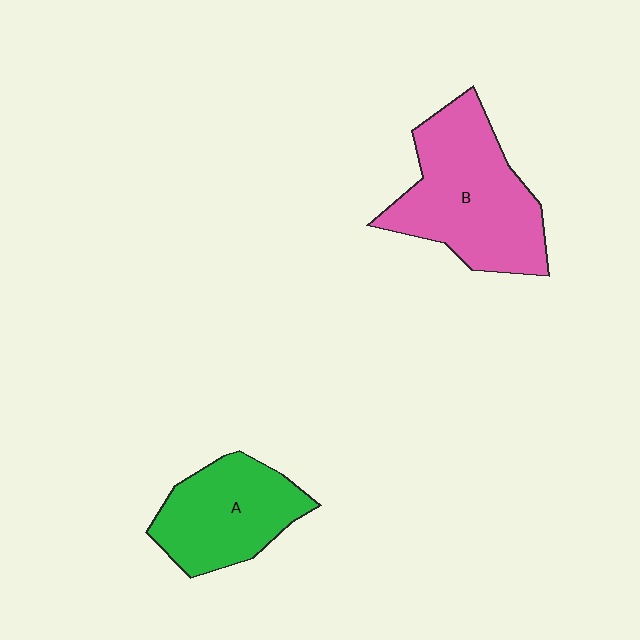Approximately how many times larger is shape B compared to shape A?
Approximately 1.4 times.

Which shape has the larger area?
Shape B (pink).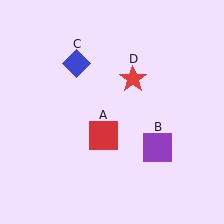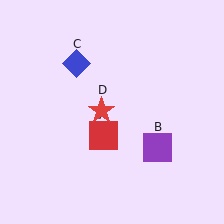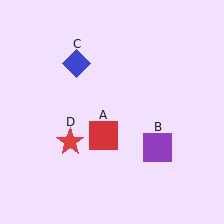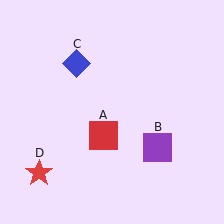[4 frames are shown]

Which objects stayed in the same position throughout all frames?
Red square (object A) and purple square (object B) and blue diamond (object C) remained stationary.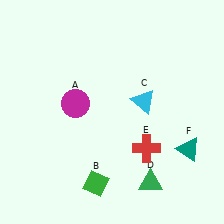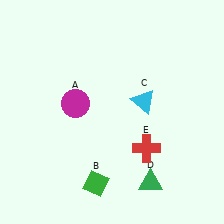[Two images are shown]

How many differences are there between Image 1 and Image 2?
There is 1 difference between the two images.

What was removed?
The teal triangle (F) was removed in Image 2.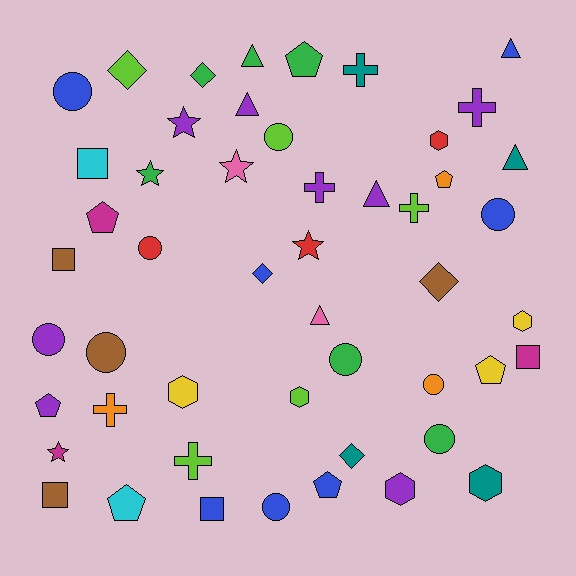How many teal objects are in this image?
There are 4 teal objects.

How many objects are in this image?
There are 50 objects.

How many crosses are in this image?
There are 6 crosses.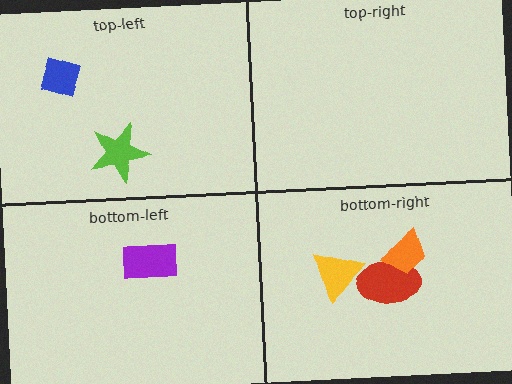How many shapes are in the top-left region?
2.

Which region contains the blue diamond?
The top-left region.